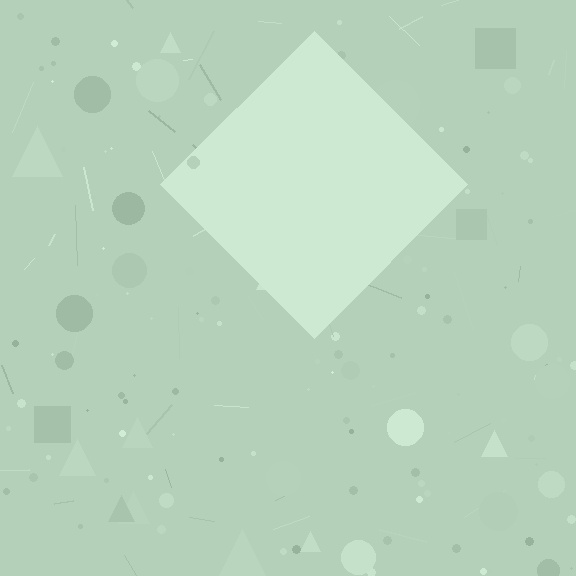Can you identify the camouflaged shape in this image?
The camouflaged shape is a diamond.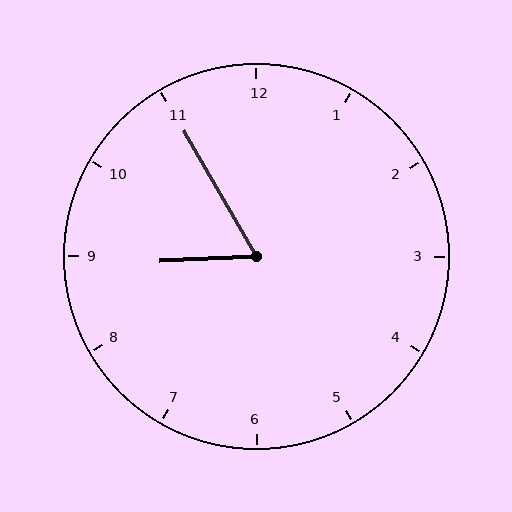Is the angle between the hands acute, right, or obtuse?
It is acute.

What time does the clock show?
8:55.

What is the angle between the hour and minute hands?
Approximately 62 degrees.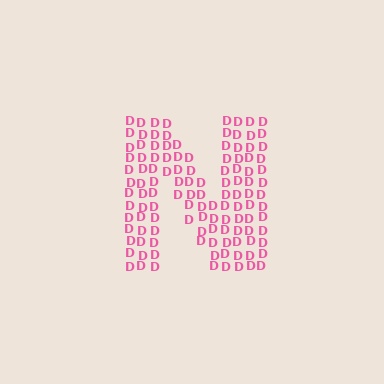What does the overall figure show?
The overall figure shows the letter N.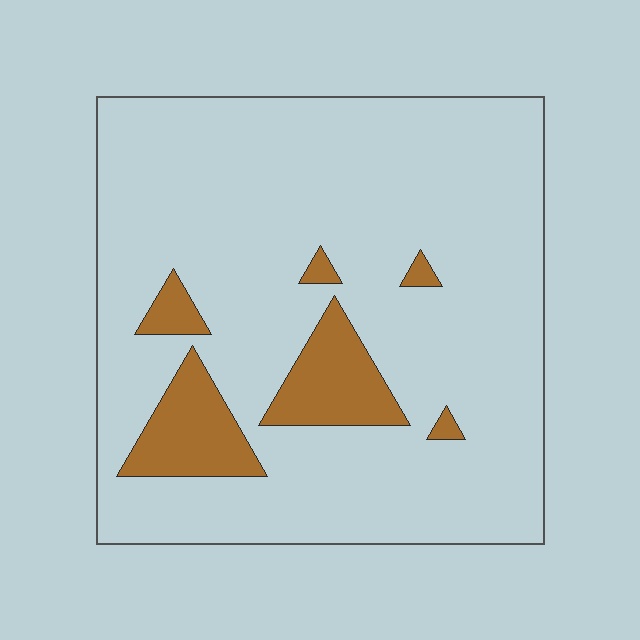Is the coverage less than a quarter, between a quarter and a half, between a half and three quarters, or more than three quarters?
Less than a quarter.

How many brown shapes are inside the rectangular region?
6.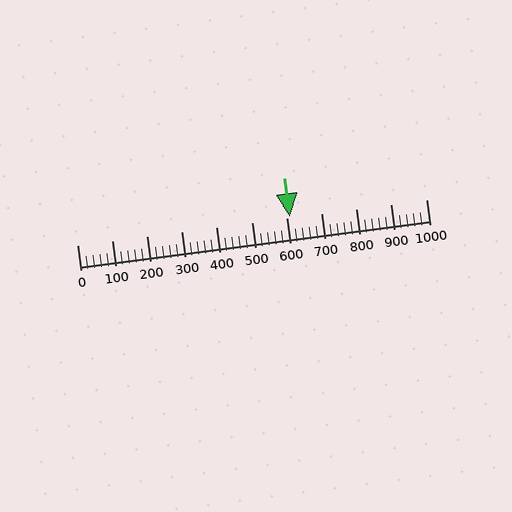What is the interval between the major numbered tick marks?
The major tick marks are spaced 100 units apart.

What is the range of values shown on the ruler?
The ruler shows values from 0 to 1000.